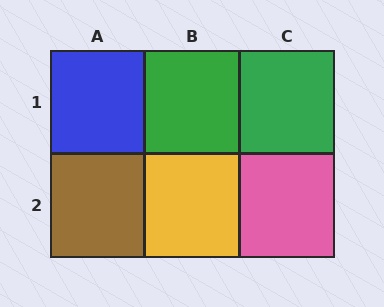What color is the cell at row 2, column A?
Brown.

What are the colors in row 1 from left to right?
Blue, green, green.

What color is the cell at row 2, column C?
Pink.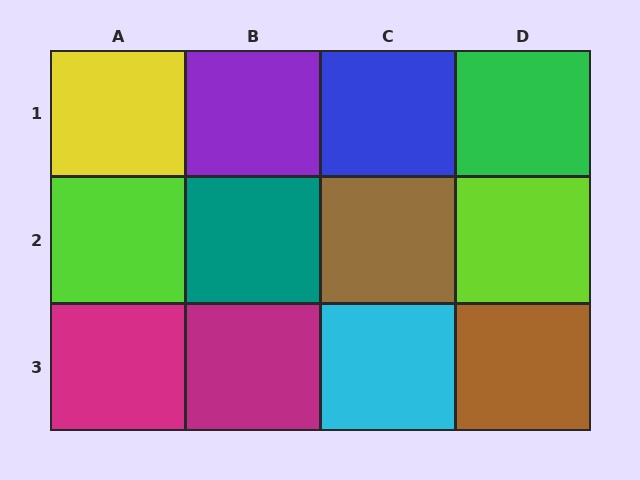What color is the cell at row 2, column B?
Teal.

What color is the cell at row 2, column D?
Lime.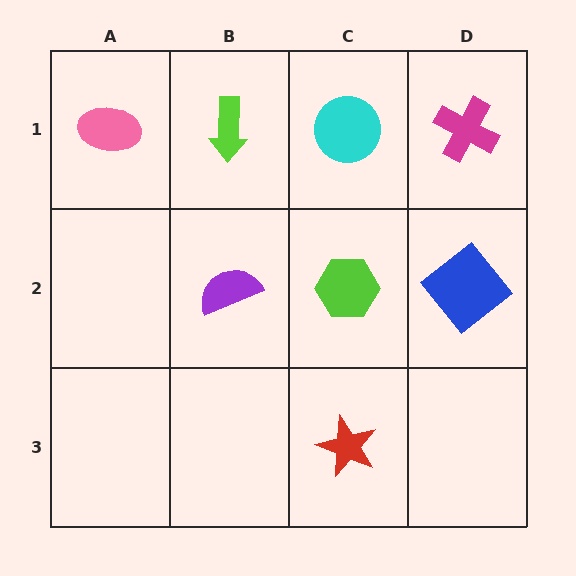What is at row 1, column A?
A pink ellipse.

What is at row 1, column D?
A magenta cross.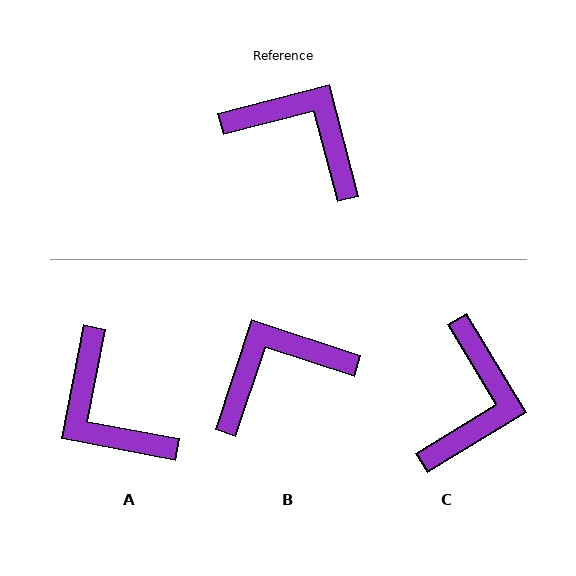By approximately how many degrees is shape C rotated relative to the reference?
Approximately 73 degrees clockwise.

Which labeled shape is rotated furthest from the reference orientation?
A, about 154 degrees away.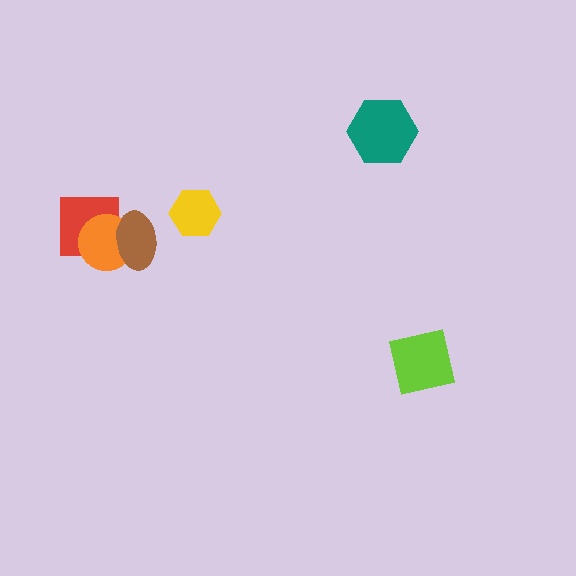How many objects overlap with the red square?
2 objects overlap with the red square.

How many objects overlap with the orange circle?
2 objects overlap with the orange circle.